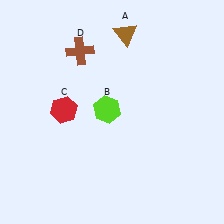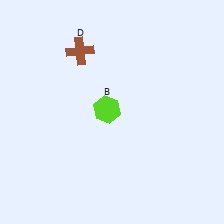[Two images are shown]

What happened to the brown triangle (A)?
The brown triangle (A) was removed in Image 2. It was in the top-right area of Image 1.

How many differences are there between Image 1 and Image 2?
There are 2 differences between the two images.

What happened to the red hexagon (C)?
The red hexagon (C) was removed in Image 2. It was in the top-left area of Image 1.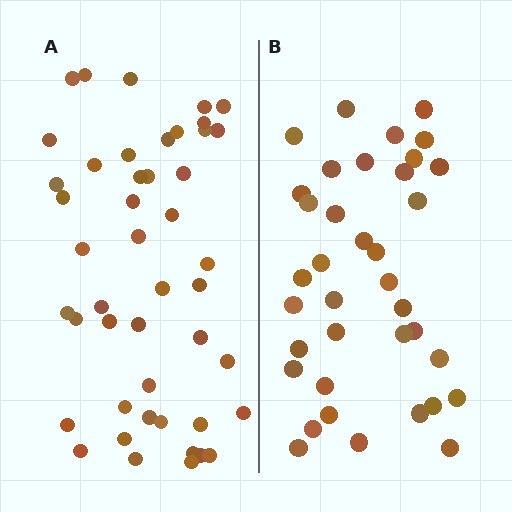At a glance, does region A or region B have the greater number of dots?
Region A (the left region) has more dots.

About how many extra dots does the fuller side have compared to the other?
Region A has roughly 8 or so more dots than region B.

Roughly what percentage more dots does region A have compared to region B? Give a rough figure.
About 25% more.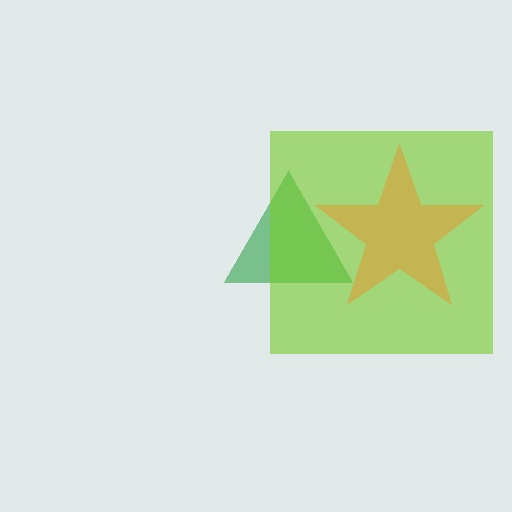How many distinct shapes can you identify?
There are 3 distinct shapes: a green triangle, a lime square, an orange star.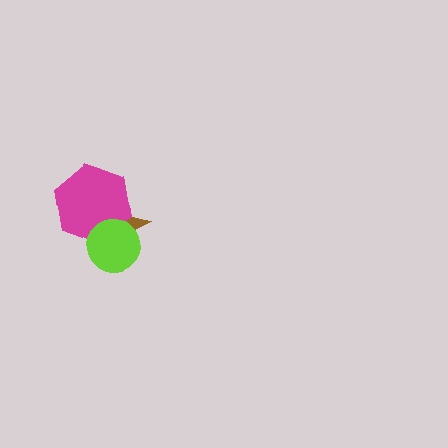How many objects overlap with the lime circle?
2 objects overlap with the lime circle.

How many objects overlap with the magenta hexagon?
2 objects overlap with the magenta hexagon.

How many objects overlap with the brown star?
2 objects overlap with the brown star.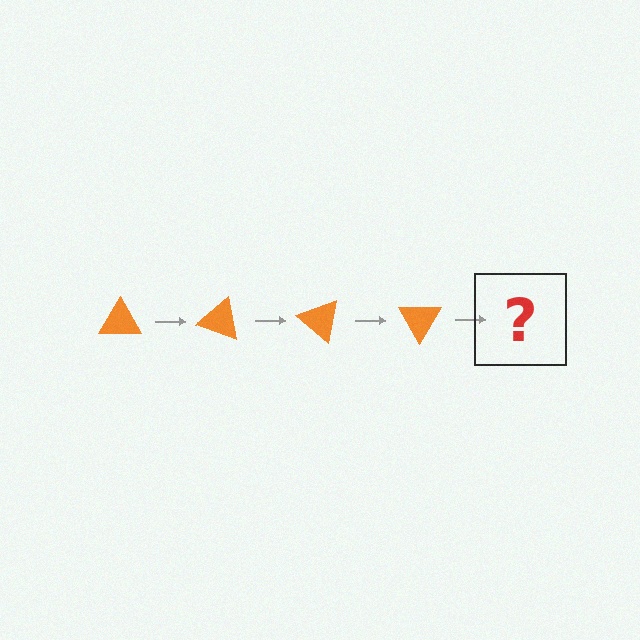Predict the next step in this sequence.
The next step is an orange triangle rotated 80 degrees.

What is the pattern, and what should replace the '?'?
The pattern is that the triangle rotates 20 degrees each step. The '?' should be an orange triangle rotated 80 degrees.